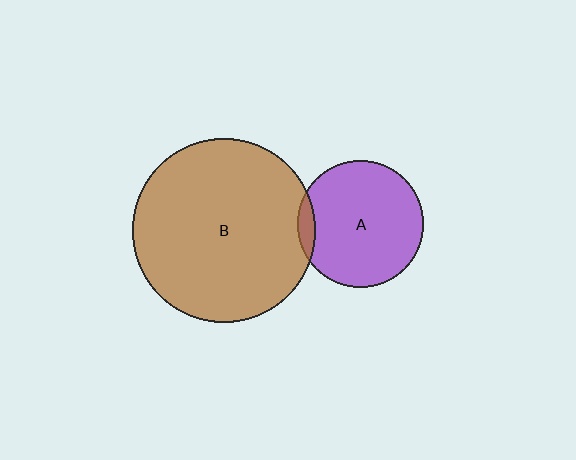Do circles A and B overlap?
Yes.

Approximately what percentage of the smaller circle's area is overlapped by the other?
Approximately 5%.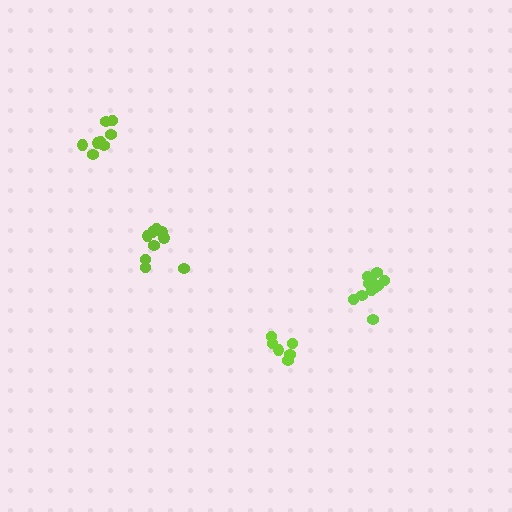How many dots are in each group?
Group 1: 6 dots, Group 2: 8 dots, Group 3: 11 dots, Group 4: 9 dots (34 total).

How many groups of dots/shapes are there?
There are 4 groups.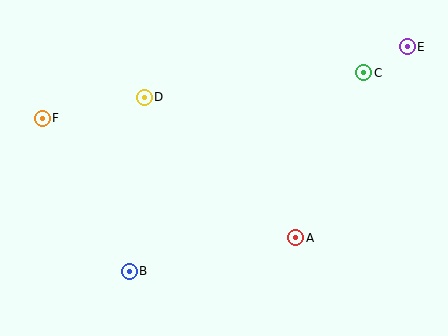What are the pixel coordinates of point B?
Point B is at (129, 271).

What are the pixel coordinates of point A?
Point A is at (296, 238).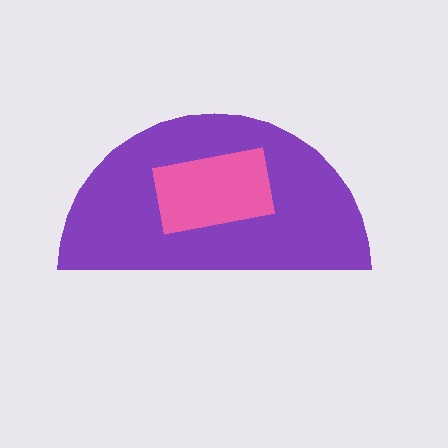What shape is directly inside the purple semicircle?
The pink rectangle.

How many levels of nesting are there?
2.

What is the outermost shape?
The purple semicircle.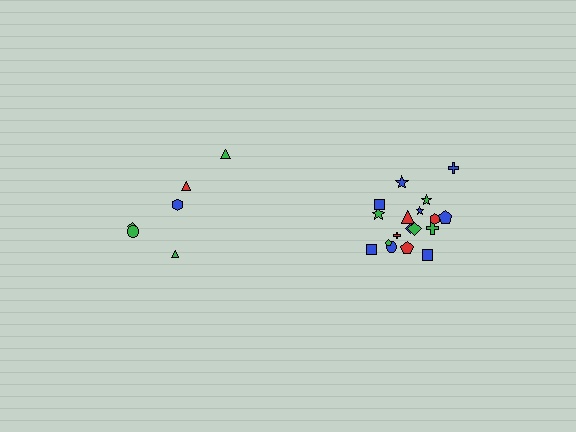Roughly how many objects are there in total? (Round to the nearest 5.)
Roughly 25 objects in total.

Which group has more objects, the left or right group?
The right group.